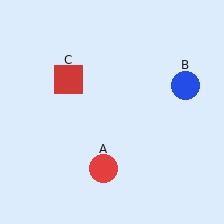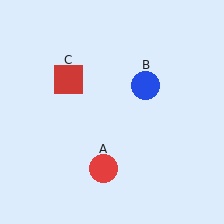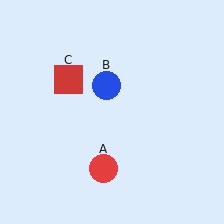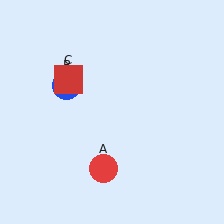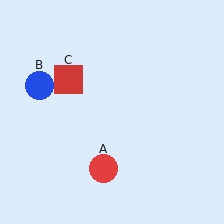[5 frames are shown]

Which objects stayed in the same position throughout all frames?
Red circle (object A) and red square (object C) remained stationary.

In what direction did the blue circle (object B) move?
The blue circle (object B) moved left.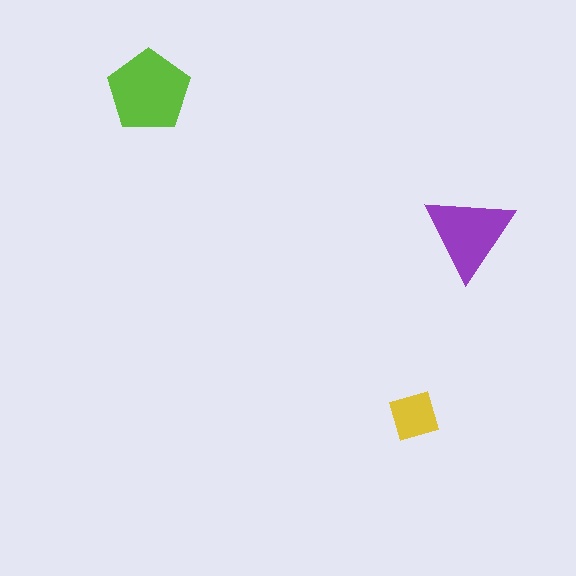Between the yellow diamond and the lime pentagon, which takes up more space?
The lime pentagon.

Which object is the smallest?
The yellow diamond.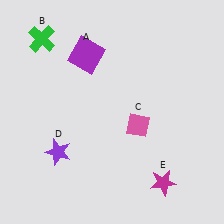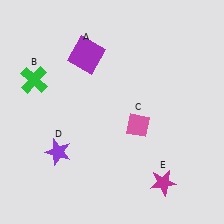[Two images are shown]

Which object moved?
The green cross (B) moved down.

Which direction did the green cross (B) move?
The green cross (B) moved down.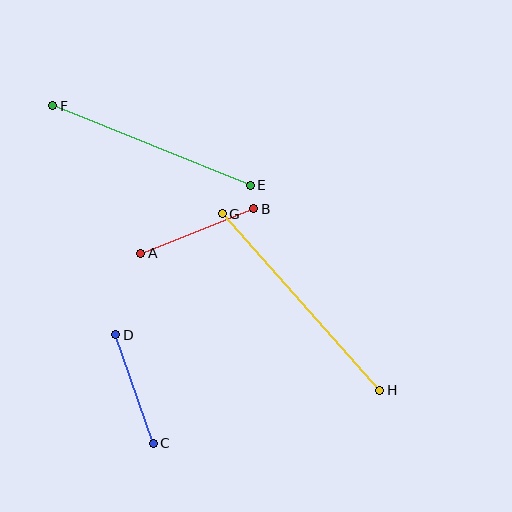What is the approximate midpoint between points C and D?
The midpoint is at approximately (135, 389) pixels.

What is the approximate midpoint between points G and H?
The midpoint is at approximately (301, 302) pixels.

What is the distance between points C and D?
The distance is approximately 115 pixels.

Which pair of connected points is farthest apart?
Points G and H are farthest apart.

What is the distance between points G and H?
The distance is approximately 237 pixels.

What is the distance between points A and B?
The distance is approximately 121 pixels.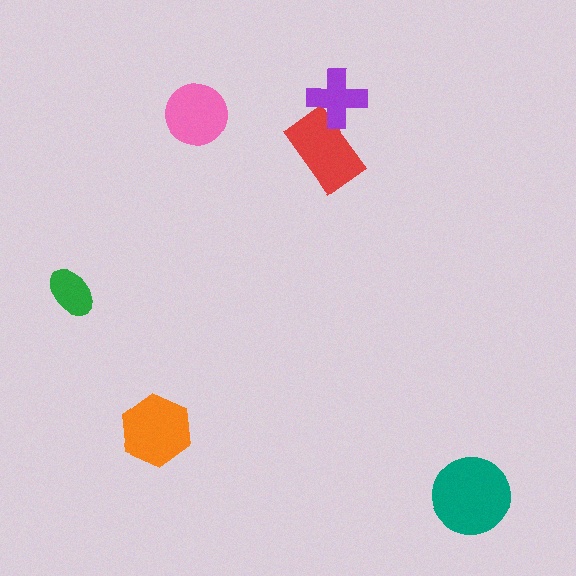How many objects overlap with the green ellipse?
0 objects overlap with the green ellipse.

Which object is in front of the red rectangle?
The purple cross is in front of the red rectangle.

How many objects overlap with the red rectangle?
1 object overlaps with the red rectangle.